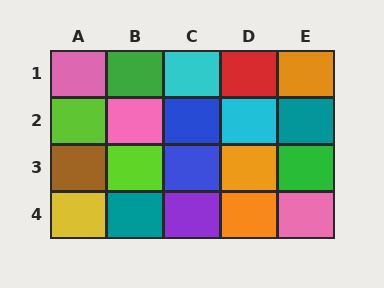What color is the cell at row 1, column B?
Green.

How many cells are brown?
1 cell is brown.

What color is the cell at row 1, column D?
Red.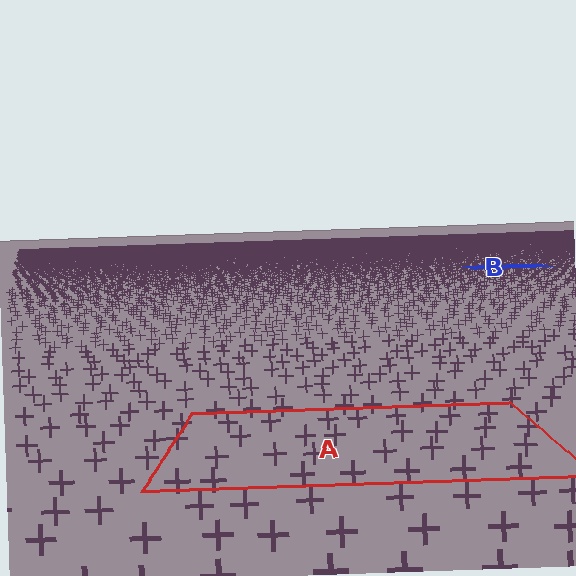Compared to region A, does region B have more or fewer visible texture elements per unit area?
Region B has more texture elements per unit area — they are packed more densely because it is farther away.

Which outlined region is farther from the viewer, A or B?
Region B is farther from the viewer — the texture elements inside it appear smaller and more densely packed.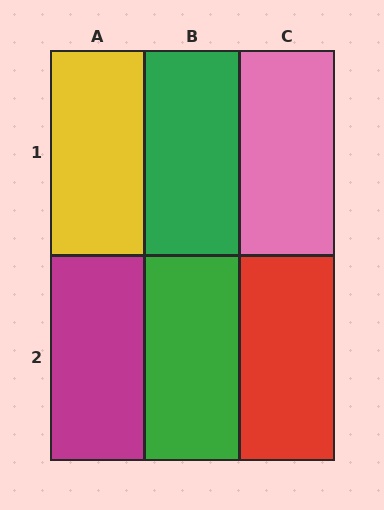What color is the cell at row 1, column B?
Green.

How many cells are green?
2 cells are green.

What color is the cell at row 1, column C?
Pink.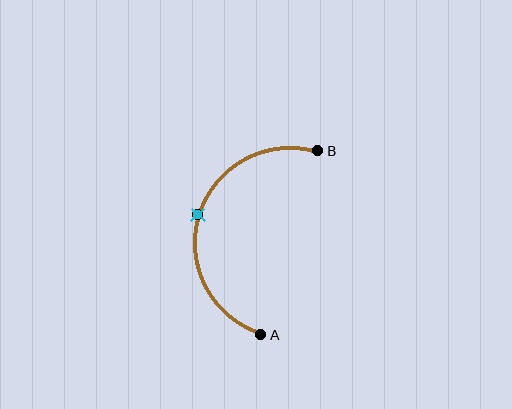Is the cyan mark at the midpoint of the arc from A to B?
Yes. The cyan mark lies on the arc at equal arc-length from both A and B — it is the arc midpoint.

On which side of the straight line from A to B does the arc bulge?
The arc bulges to the left of the straight line connecting A and B.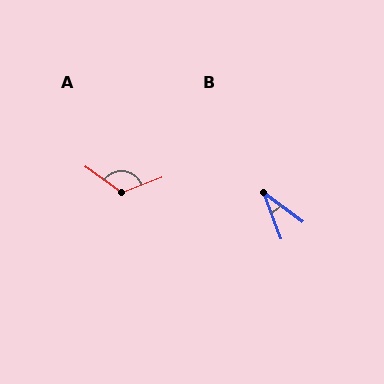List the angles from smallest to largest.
B (33°), A (123°).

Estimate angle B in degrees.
Approximately 33 degrees.